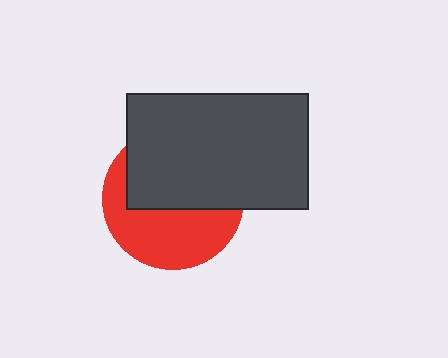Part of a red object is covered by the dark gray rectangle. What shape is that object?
It is a circle.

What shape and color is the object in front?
The object in front is a dark gray rectangle.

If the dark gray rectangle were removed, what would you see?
You would see the complete red circle.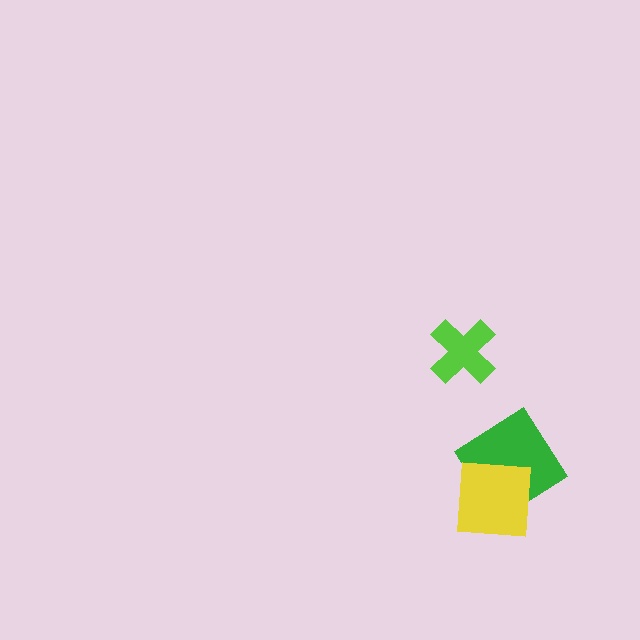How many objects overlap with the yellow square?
1 object overlaps with the yellow square.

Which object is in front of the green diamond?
The yellow square is in front of the green diamond.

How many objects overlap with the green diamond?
1 object overlaps with the green diamond.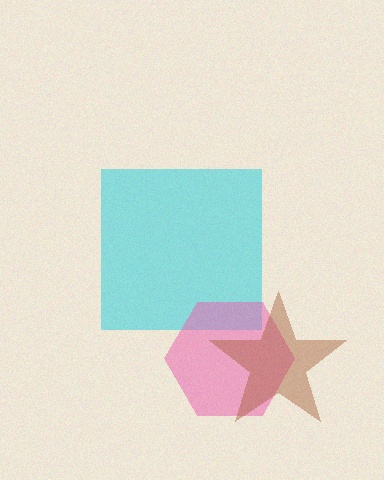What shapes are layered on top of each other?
The layered shapes are: a cyan square, a pink hexagon, a brown star.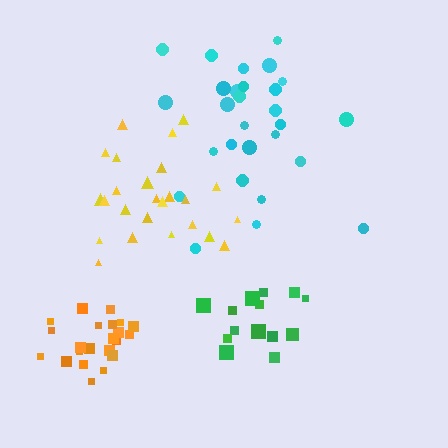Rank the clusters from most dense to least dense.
orange, green, cyan, yellow.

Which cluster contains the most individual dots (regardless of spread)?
Cyan (28).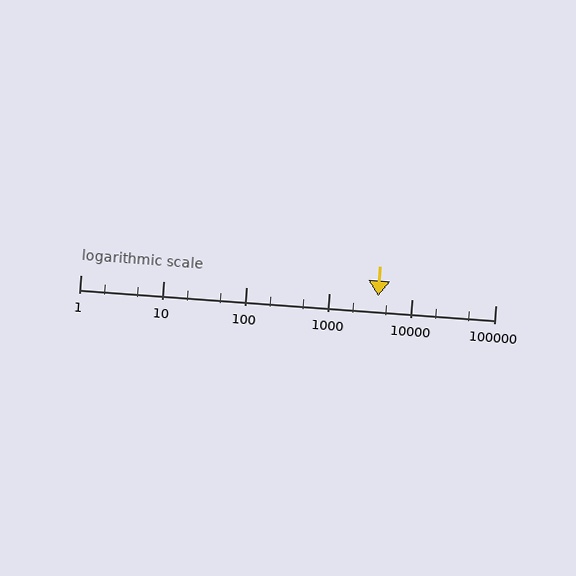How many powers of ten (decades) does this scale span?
The scale spans 5 decades, from 1 to 100000.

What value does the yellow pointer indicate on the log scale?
The pointer indicates approximately 3900.